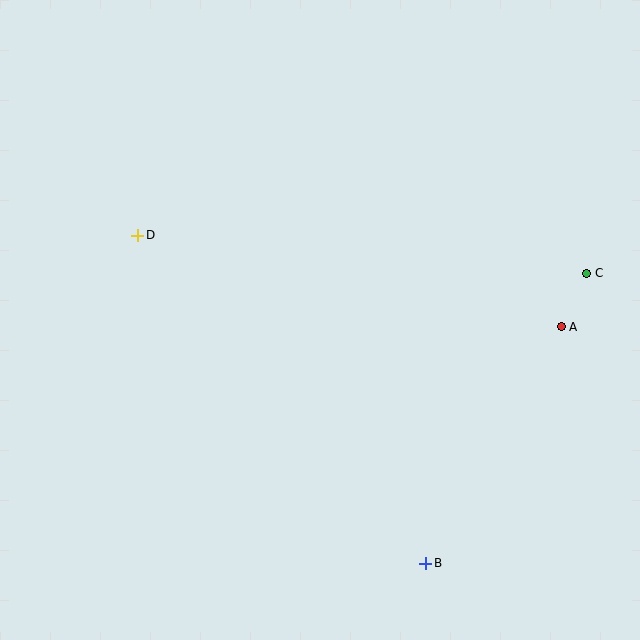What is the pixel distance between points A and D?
The distance between A and D is 433 pixels.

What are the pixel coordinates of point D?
Point D is at (138, 235).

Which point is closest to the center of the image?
Point D at (138, 235) is closest to the center.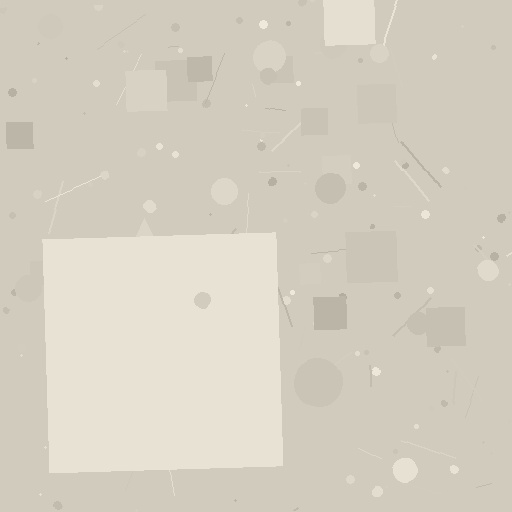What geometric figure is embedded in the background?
A square is embedded in the background.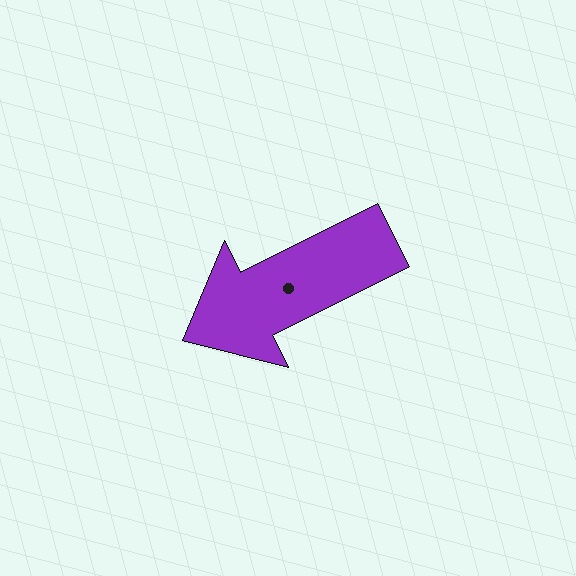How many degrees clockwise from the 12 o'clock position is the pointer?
Approximately 243 degrees.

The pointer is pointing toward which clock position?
Roughly 8 o'clock.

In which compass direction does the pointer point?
Southwest.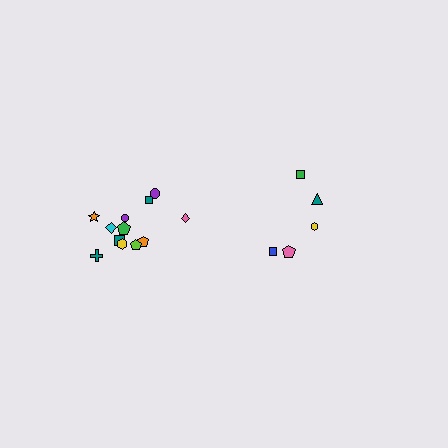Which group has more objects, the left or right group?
The left group.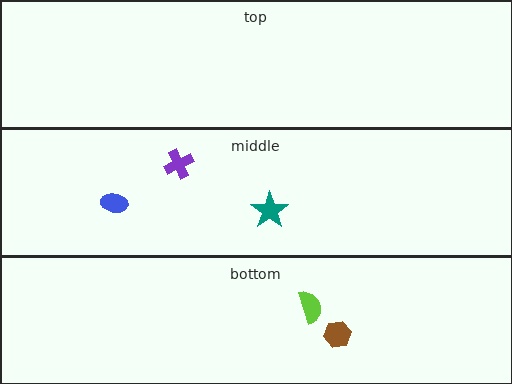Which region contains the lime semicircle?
The bottom region.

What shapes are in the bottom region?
The brown hexagon, the lime semicircle.